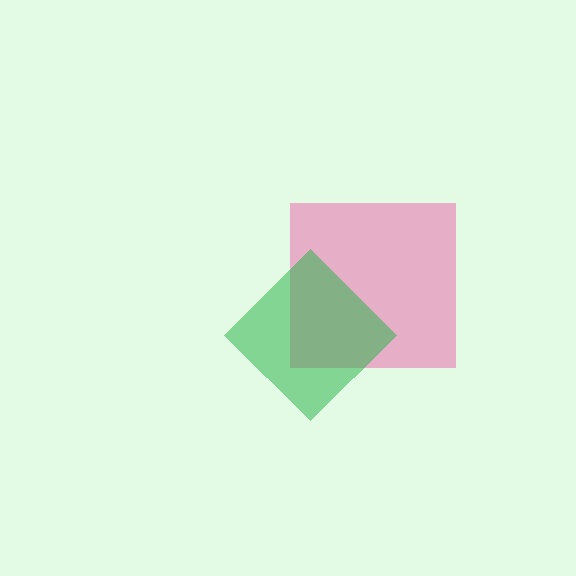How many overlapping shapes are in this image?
There are 2 overlapping shapes in the image.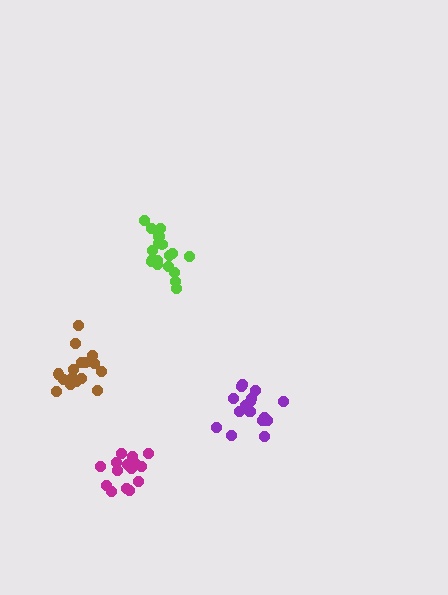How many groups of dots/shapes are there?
There are 4 groups.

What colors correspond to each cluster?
The clusters are colored: brown, magenta, purple, lime.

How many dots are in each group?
Group 1: 17 dots, Group 2: 16 dots, Group 3: 18 dots, Group 4: 19 dots (70 total).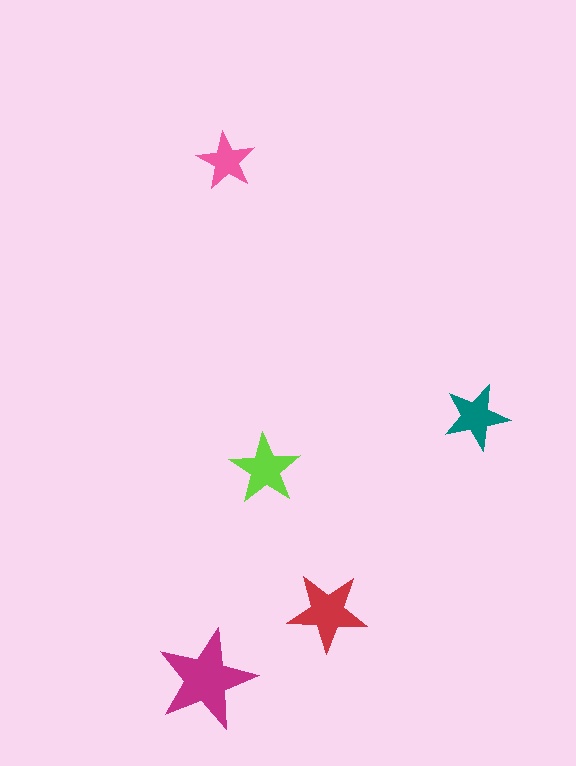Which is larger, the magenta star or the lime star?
The magenta one.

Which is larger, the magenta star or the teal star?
The magenta one.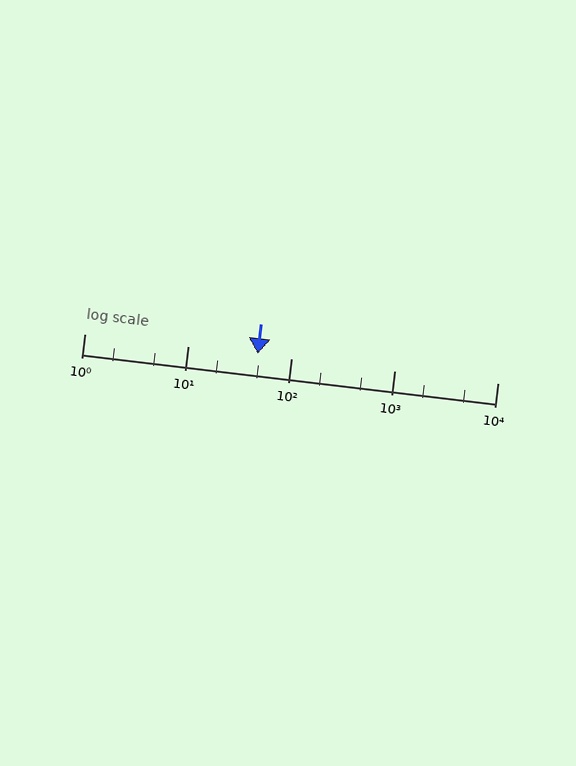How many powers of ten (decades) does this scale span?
The scale spans 4 decades, from 1 to 10000.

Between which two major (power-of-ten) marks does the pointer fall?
The pointer is between 10 and 100.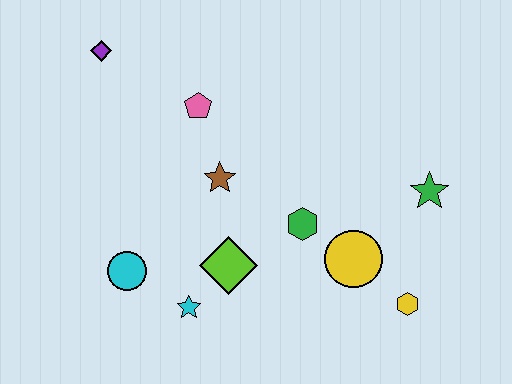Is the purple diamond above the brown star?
Yes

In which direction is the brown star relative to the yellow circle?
The brown star is to the left of the yellow circle.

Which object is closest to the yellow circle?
The green hexagon is closest to the yellow circle.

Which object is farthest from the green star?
The purple diamond is farthest from the green star.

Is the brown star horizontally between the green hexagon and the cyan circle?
Yes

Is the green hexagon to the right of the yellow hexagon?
No